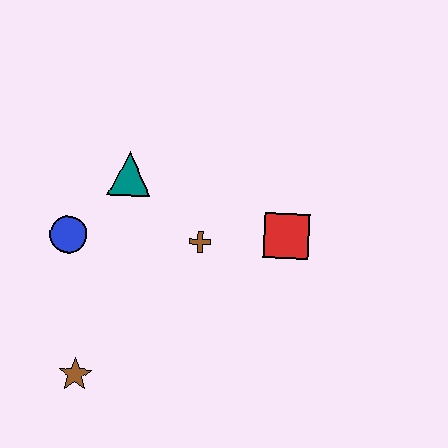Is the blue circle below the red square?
Yes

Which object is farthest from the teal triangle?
The brown star is farthest from the teal triangle.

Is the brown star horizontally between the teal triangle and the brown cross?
No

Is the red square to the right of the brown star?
Yes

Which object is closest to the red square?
The brown cross is closest to the red square.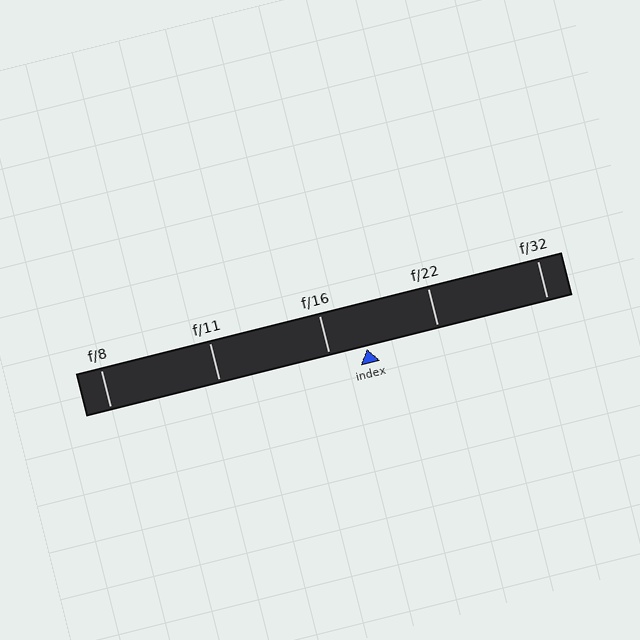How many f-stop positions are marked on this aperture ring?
There are 5 f-stop positions marked.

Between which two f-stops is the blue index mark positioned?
The index mark is between f/16 and f/22.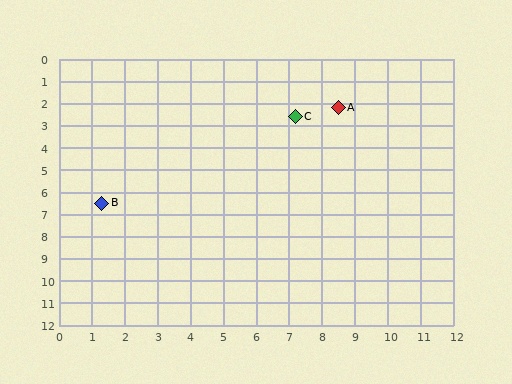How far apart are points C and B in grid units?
Points C and B are about 7.1 grid units apart.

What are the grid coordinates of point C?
Point C is at approximately (7.2, 2.6).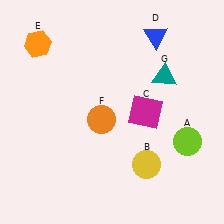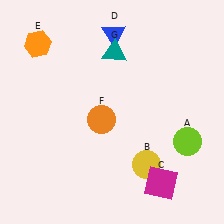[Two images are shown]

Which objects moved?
The objects that moved are: the magenta square (C), the blue triangle (D), the teal triangle (G).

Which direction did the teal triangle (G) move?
The teal triangle (G) moved left.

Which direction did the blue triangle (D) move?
The blue triangle (D) moved left.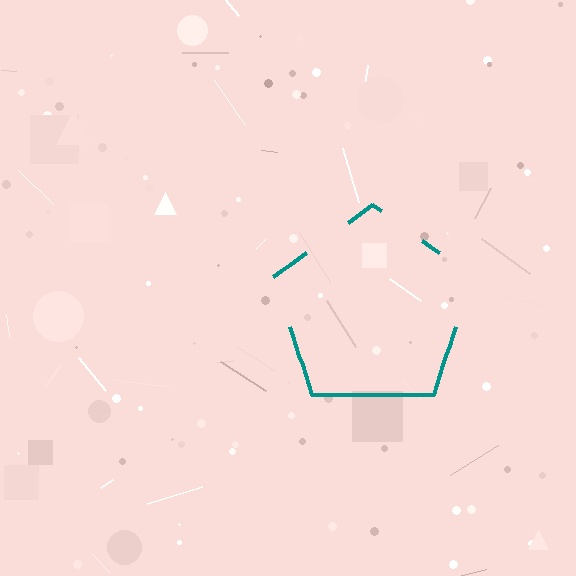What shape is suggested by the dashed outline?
The dashed outline suggests a pentagon.